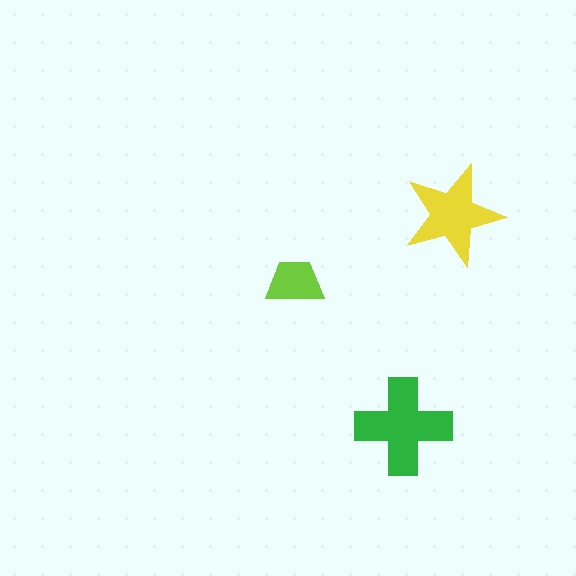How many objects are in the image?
There are 3 objects in the image.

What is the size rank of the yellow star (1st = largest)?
2nd.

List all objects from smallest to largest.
The lime trapezoid, the yellow star, the green cross.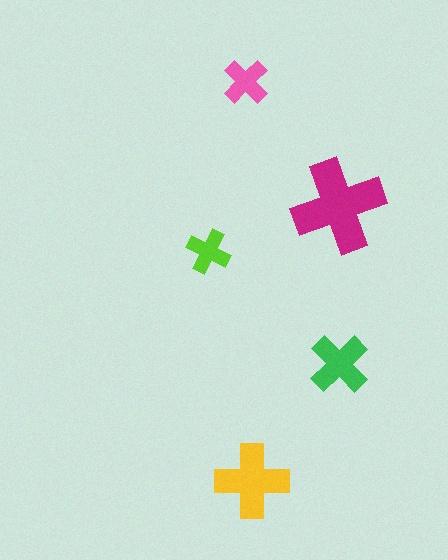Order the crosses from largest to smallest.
the magenta one, the yellow one, the green one, the pink one, the lime one.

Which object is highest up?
The pink cross is topmost.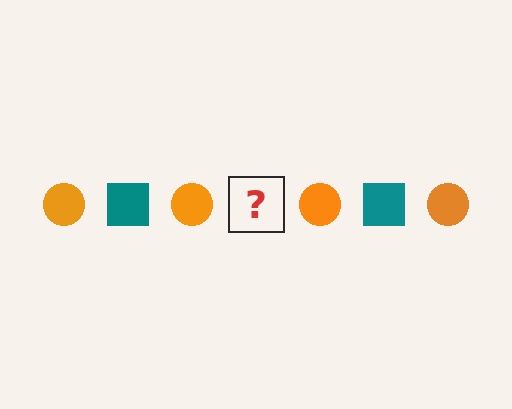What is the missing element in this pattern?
The missing element is a teal square.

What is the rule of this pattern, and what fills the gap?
The rule is that the pattern alternates between orange circle and teal square. The gap should be filled with a teal square.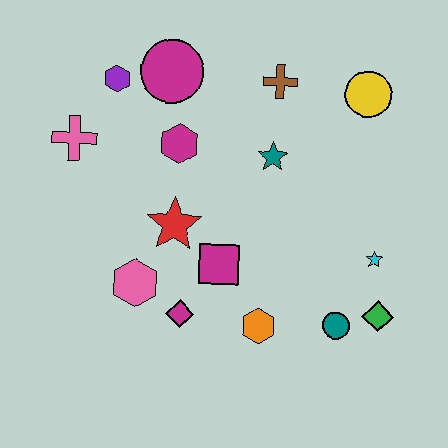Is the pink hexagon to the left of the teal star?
Yes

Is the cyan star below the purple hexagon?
Yes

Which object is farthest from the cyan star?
The pink cross is farthest from the cyan star.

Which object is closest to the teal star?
The brown cross is closest to the teal star.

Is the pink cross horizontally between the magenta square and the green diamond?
No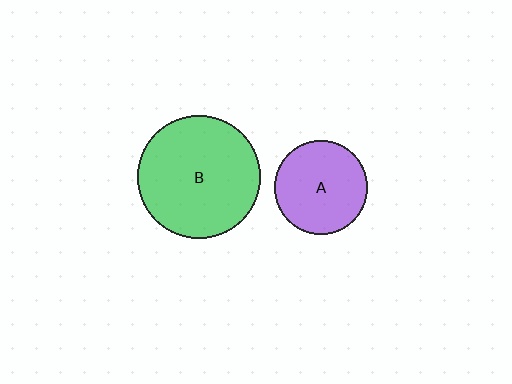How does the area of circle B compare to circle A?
Approximately 1.7 times.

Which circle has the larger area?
Circle B (green).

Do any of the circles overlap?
No, none of the circles overlap.